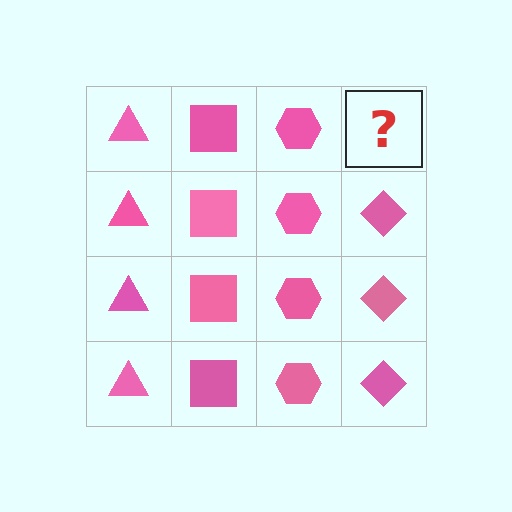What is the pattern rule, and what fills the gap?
The rule is that each column has a consistent shape. The gap should be filled with a pink diamond.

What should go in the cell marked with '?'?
The missing cell should contain a pink diamond.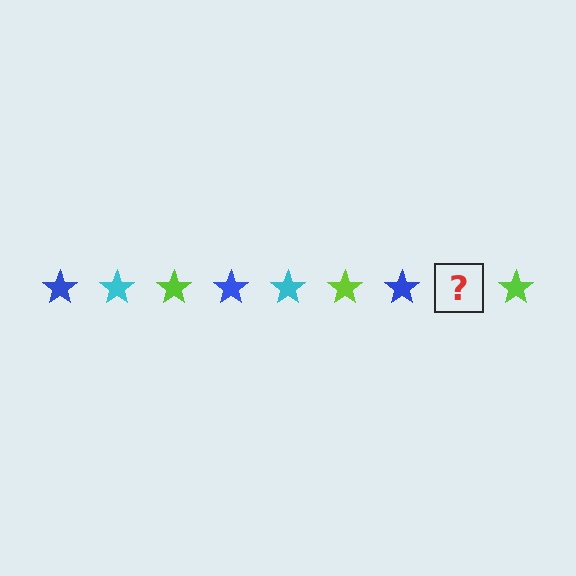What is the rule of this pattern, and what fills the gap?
The rule is that the pattern cycles through blue, cyan, lime stars. The gap should be filled with a cyan star.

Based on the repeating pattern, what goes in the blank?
The blank should be a cyan star.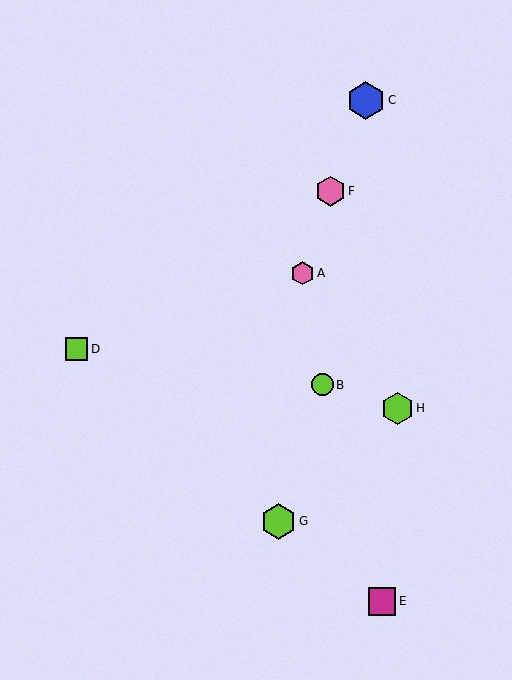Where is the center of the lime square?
The center of the lime square is at (76, 349).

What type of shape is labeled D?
Shape D is a lime square.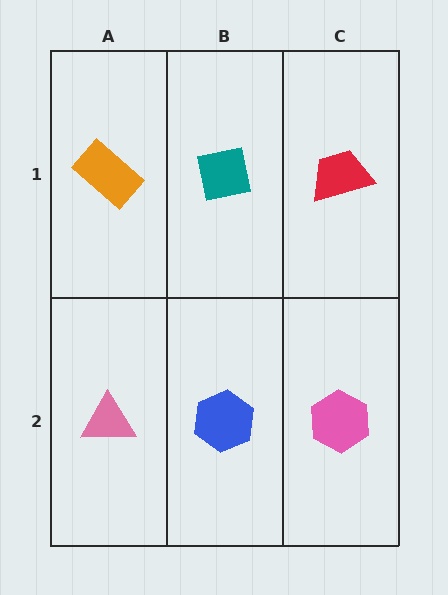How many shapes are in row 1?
3 shapes.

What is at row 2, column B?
A blue hexagon.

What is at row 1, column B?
A teal square.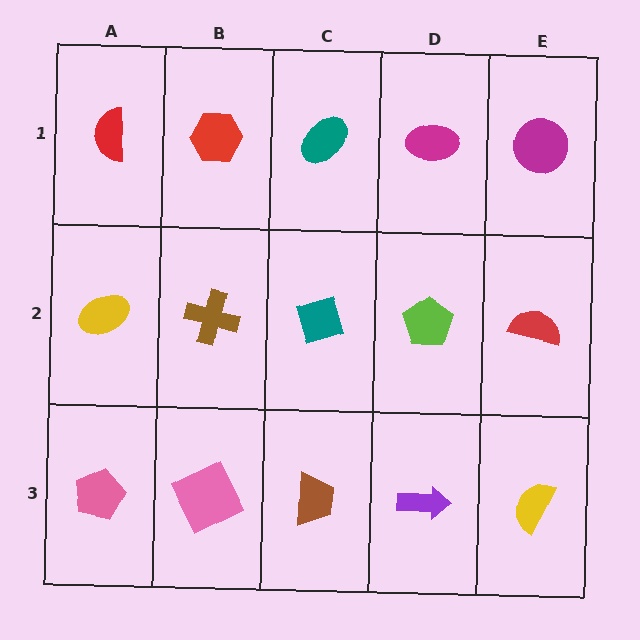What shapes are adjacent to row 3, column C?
A teal diamond (row 2, column C), a pink square (row 3, column B), a purple arrow (row 3, column D).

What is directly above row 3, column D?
A lime pentagon.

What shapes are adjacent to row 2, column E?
A magenta circle (row 1, column E), a yellow semicircle (row 3, column E), a lime pentagon (row 2, column D).